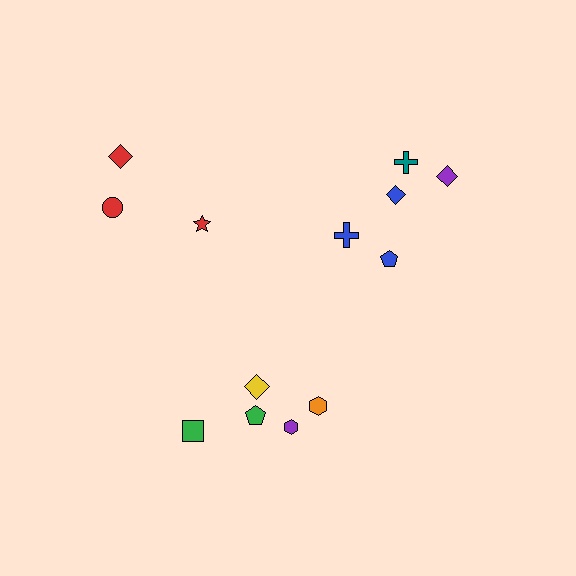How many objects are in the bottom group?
There are 5 objects.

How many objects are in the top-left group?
There are 3 objects.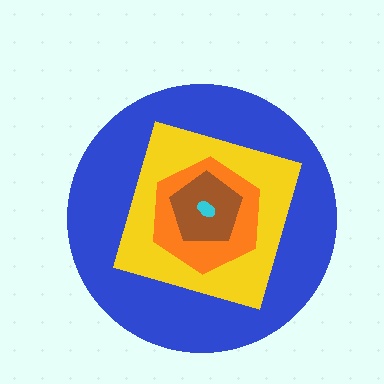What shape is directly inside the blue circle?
The yellow square.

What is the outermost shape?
The blue circle.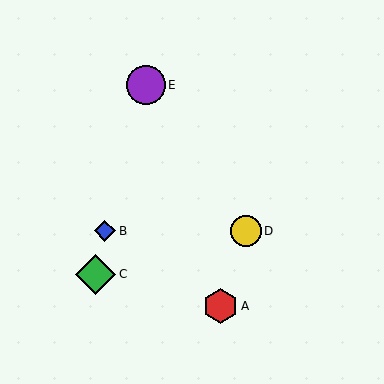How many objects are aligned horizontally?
2 objects (B, D) are aligned horizontally.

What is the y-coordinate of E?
Object E is at y≈85.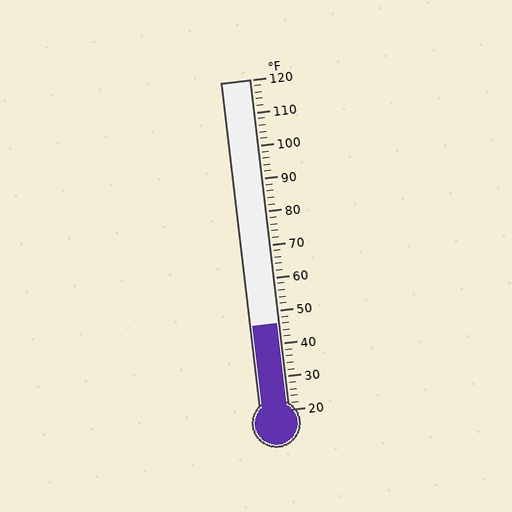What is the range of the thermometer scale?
The thermometer scale ranges from 20°F to 120°F.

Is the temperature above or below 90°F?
The temperature is below 90°F.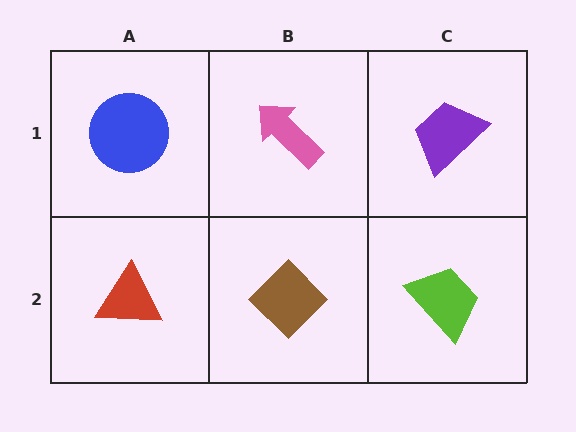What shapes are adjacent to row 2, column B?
A pink arrow (row 1, column B), a red triangle (row 2, column A), a lime trapezoid (row 2, column C).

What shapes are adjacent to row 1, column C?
A lime trapezoid (row 2, column C), a pink arrow (row 1, column B).